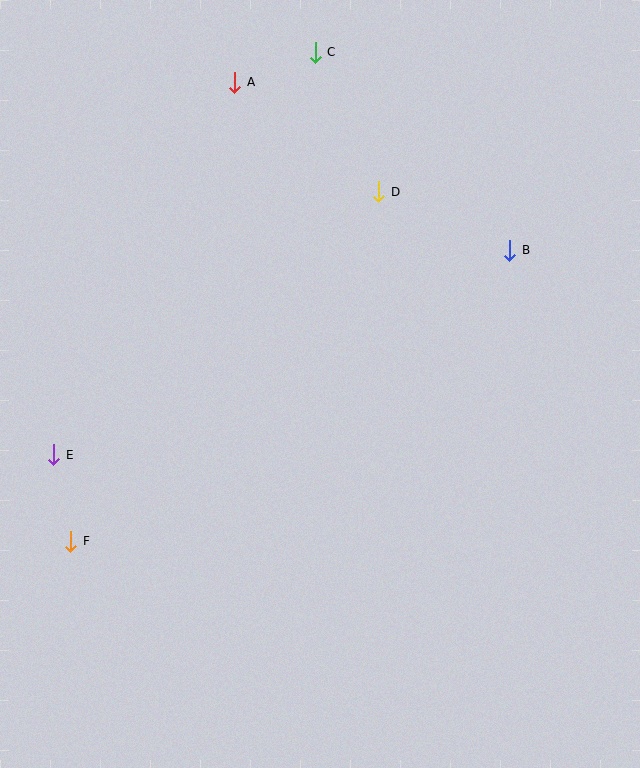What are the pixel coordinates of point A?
Point A is at (235, 82).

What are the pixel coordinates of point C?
Point C is at (315, 52).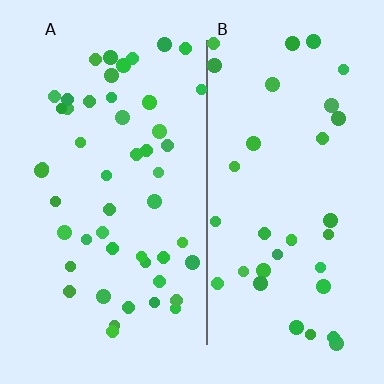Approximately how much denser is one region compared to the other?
Approximately 1.4× — region A over region B.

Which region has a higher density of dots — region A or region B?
A (the left).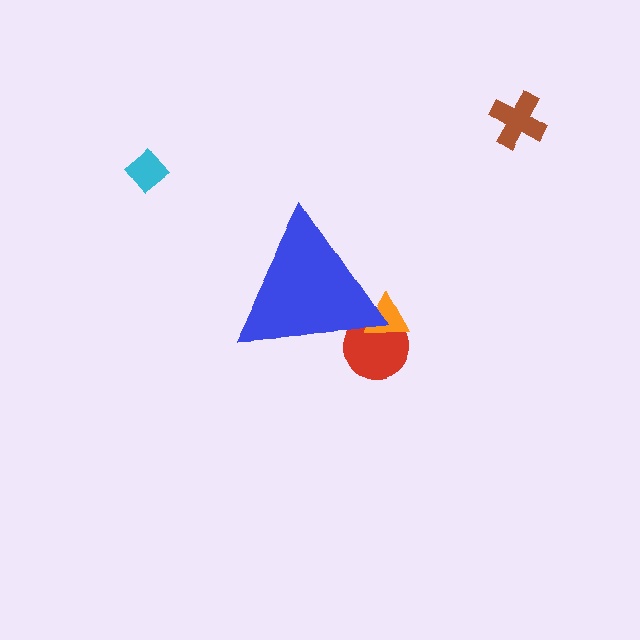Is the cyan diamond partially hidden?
No, the cyan diamond is fully visible.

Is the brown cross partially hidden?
No, the brown cross is fully visible.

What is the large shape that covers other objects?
A blue triangle.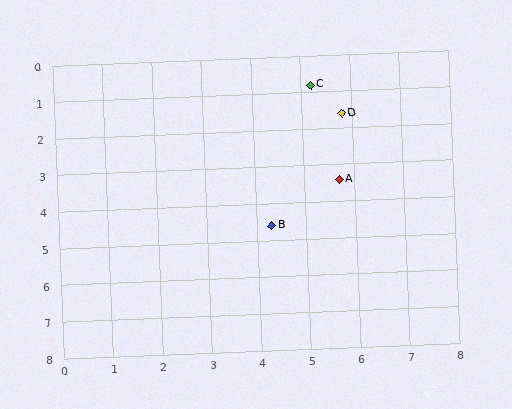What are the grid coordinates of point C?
Point C is at approximately (5.2, 0.8).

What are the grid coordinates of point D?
Point D is at approximately (5.8, 1.6).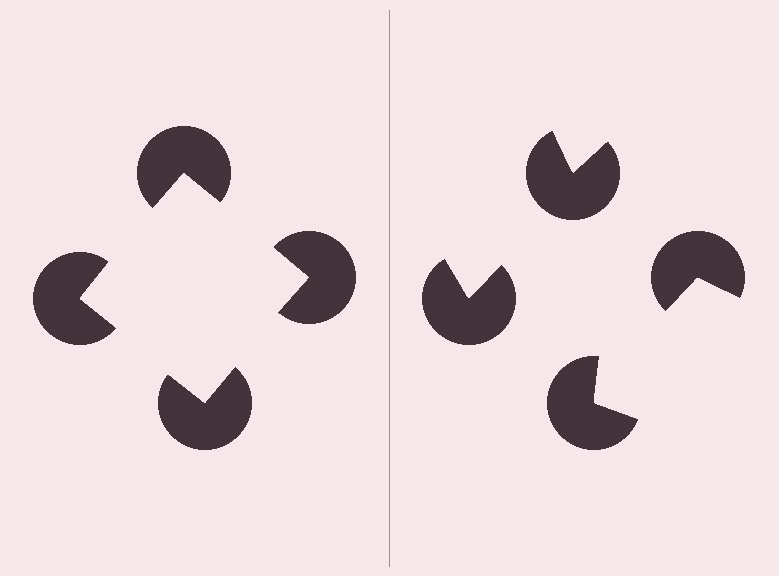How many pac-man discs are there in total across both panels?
8 — 4 on each side.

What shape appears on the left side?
An illusory square.